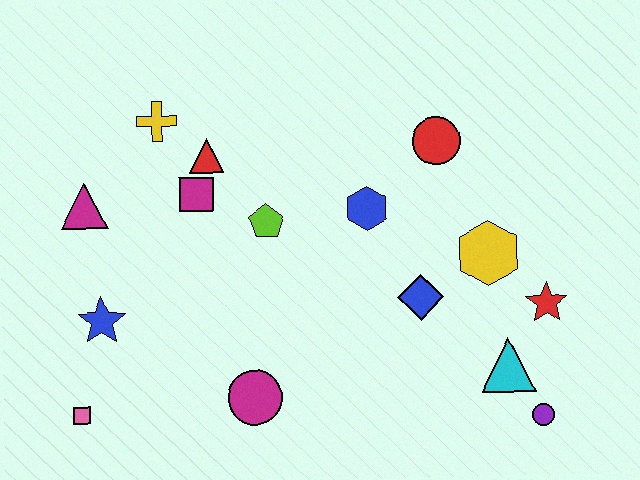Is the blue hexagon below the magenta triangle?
Yes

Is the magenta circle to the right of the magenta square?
Yes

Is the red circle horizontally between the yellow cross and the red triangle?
No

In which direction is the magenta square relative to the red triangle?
The magenta square is below the red triangle.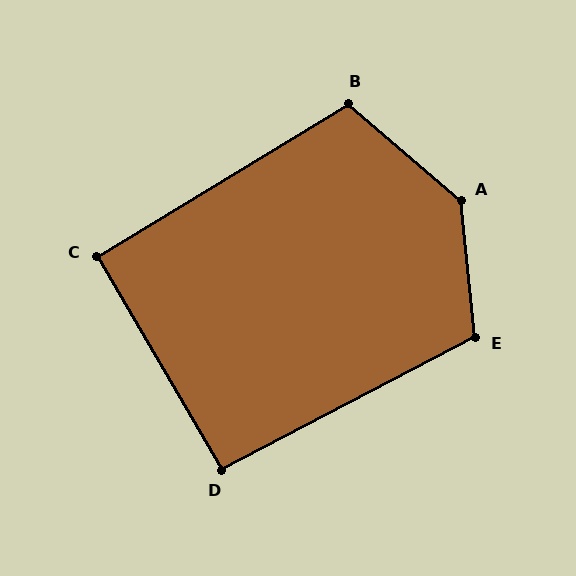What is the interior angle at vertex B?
Approximately 108 degrees (obtuse).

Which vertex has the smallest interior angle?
C, at approximately 91 degrees.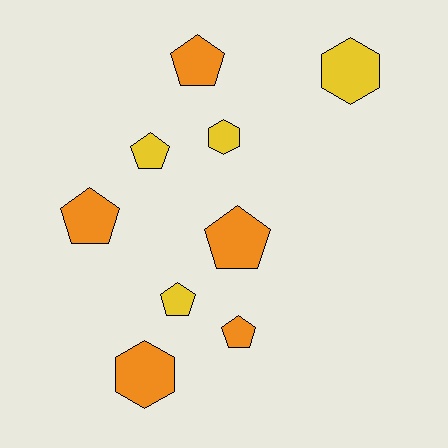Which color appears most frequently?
Orange, with 5 objects.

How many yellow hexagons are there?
There are 2 yellow hexagons.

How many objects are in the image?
There are 9 objects.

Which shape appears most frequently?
Pentagon, with 6 objects.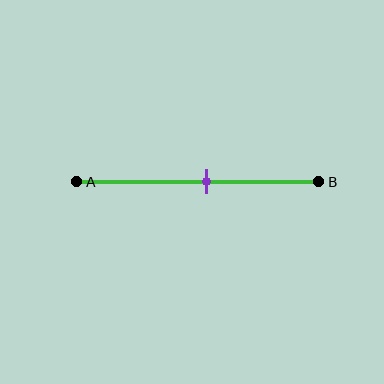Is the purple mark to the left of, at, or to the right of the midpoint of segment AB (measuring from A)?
The purple mark is to the right of the midpoint of segment AB.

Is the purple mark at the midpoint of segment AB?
No, the mark is at about 55% from A, not at the 50% midpoint.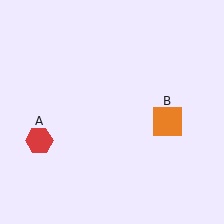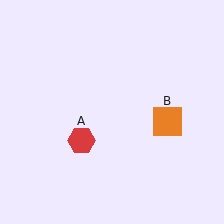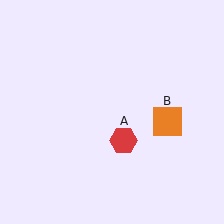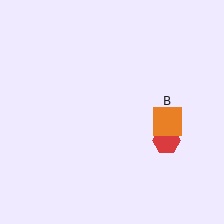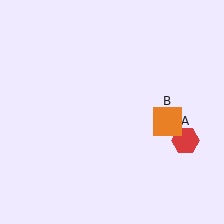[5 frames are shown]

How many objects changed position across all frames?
1 object changed position: red hexagon (object A).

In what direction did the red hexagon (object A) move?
The red hexagon (object A) moved right.